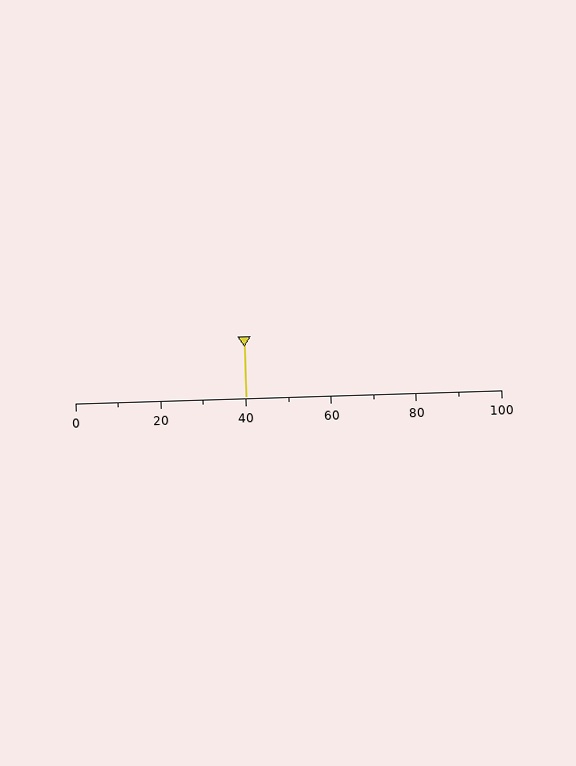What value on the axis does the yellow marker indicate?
The marker indicates approximately 40.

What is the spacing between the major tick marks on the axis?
The major ticks are spaced 20 apart.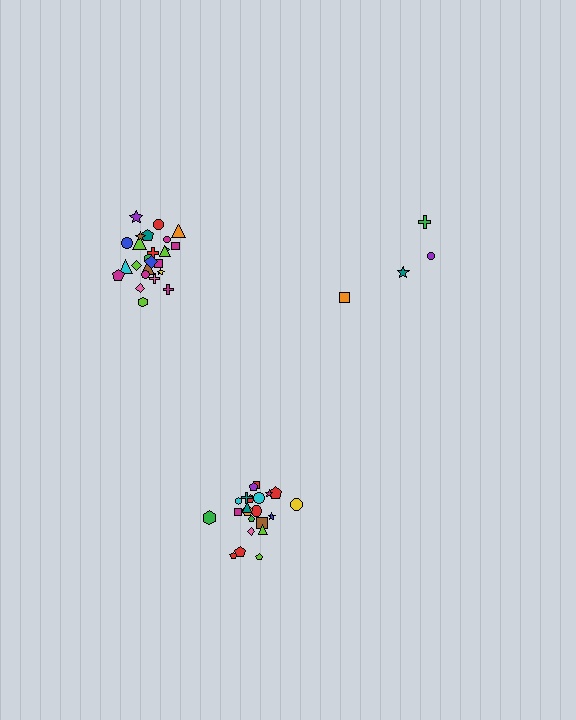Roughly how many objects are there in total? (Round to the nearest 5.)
Roughly 50 objects in total.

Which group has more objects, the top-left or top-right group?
The top-left group.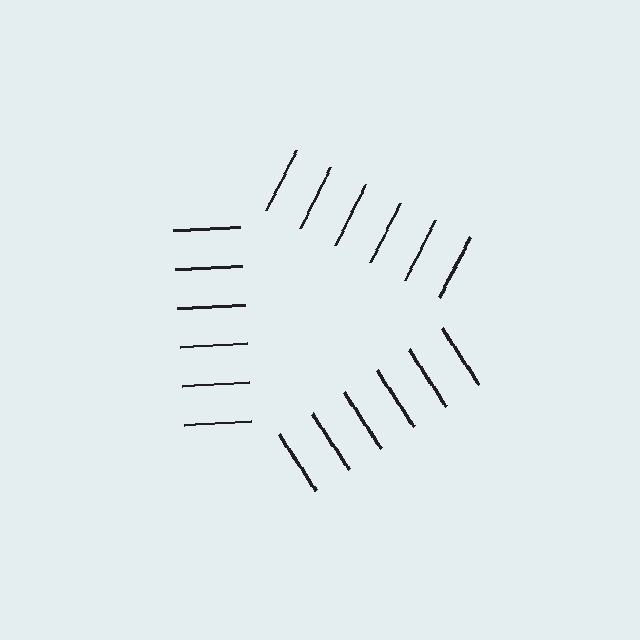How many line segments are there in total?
18 — 6 along each of the 3 edges.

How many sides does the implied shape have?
3 sides — the line-ends trace a triangle.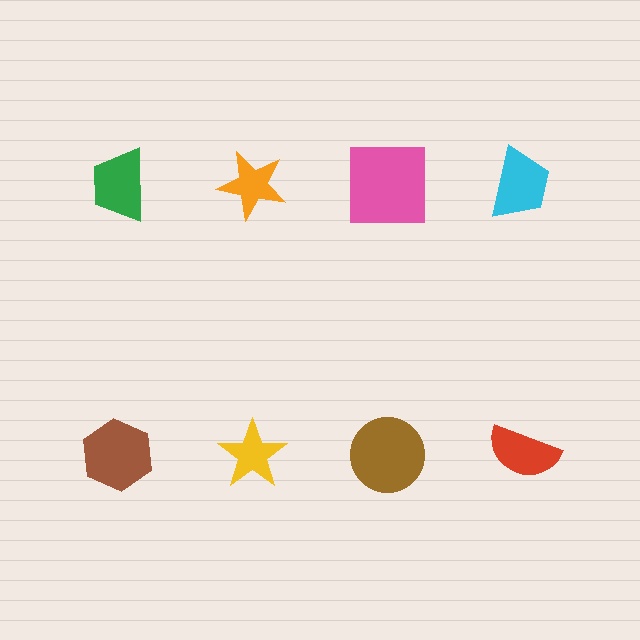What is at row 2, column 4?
A red semicircle.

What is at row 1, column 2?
An orange star.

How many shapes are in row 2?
4 shapes.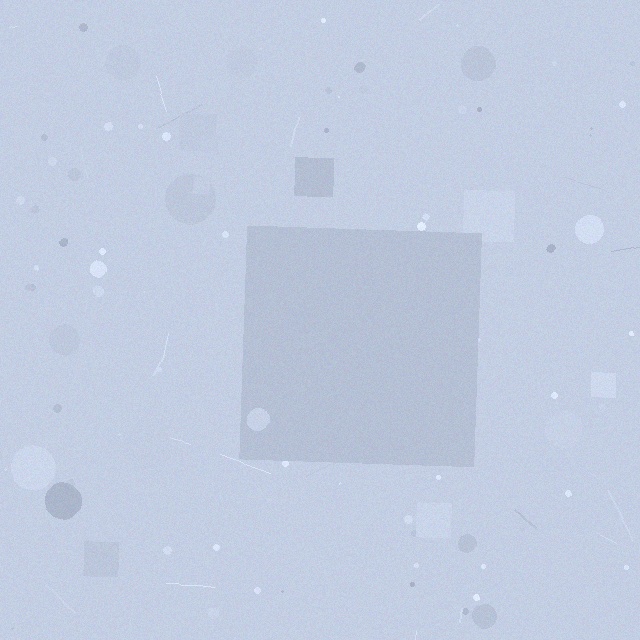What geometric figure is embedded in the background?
A square is embedded in the background.